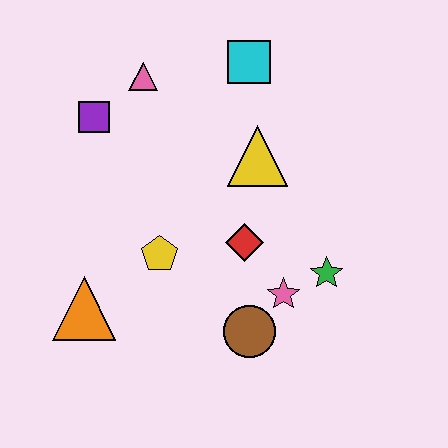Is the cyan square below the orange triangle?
No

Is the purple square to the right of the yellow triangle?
No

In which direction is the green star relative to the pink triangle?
The green star is below the pink triangle.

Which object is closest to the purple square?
The pink triangle is closest to the purple square.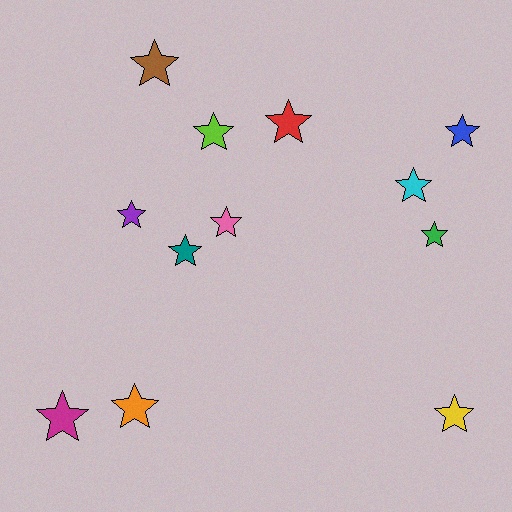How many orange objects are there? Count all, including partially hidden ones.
There is 1 orange object.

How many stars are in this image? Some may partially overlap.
There are 12 stars.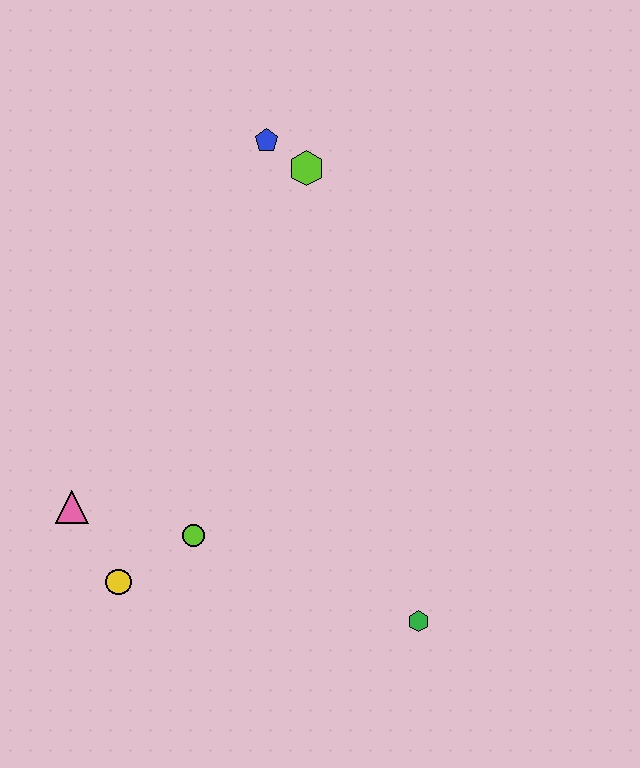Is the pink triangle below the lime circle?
No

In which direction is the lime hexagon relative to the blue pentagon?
The lime hexagon is to the right of the blue pentagon.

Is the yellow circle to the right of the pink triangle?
Yes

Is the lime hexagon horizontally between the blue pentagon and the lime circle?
No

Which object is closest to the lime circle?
The yellow circle is closest to the lime circle.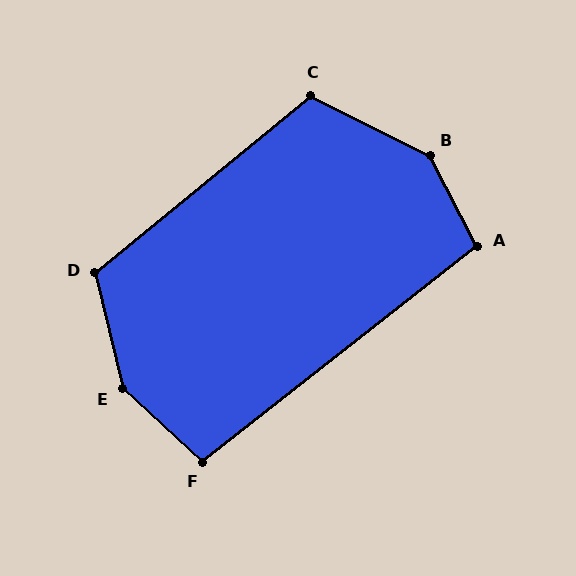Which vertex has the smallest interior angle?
F, at approximately 99 degrees.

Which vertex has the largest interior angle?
E, at approximately 146 degrees.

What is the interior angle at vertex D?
Approximately 116 degrees (obtuse).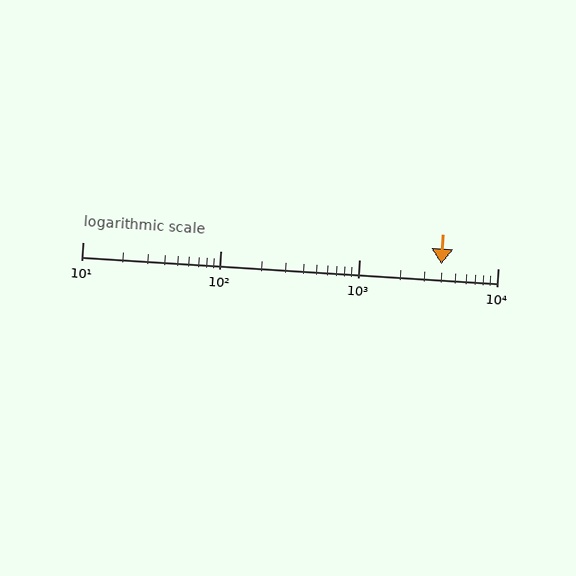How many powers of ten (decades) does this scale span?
The scale spans 3 decades, from 10 to 10000.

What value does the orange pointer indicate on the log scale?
The pointer indicates approximately 3900.